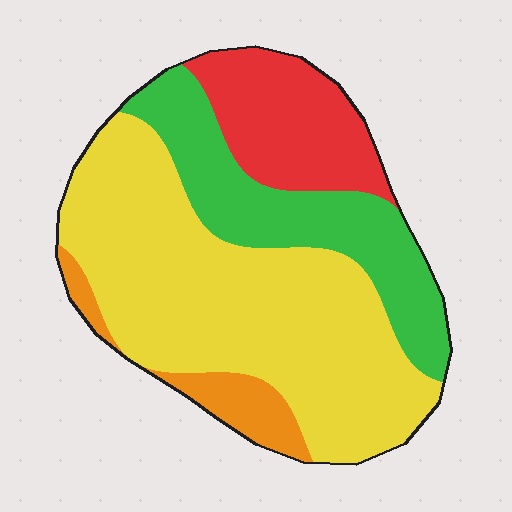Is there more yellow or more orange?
Yellow.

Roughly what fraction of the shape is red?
Red takes up about one sixth (1/6) of the shape.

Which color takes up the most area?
Yellow, at roughly 55%.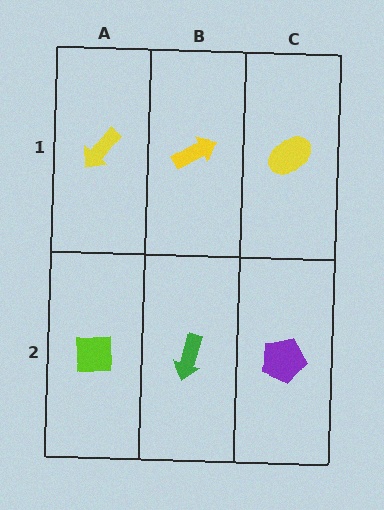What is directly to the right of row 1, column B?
A yellow ellipse.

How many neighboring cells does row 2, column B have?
3.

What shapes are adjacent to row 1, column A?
A lime square (row 2, column A), a yellow arrow (row 1, column B).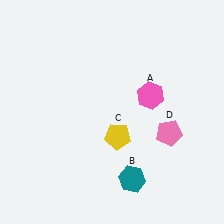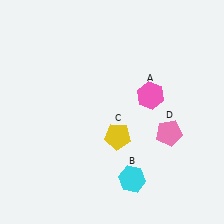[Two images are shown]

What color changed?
The hexagon (B) changed from teal in Image 1 to cyan in Image 2.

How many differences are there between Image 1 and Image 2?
There is 1 difference between the two images.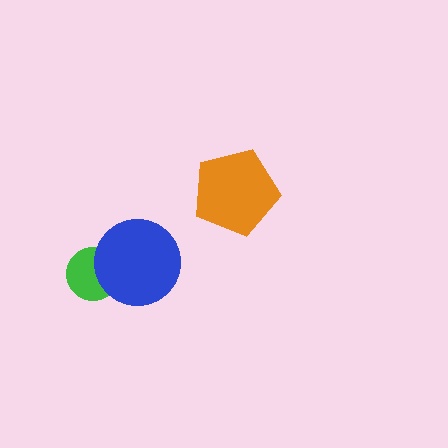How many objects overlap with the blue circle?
1 object overlaps with the blue circle.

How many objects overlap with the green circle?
1 object overlaps with the green circle.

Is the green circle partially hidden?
Yes, it is partially covered by another shape.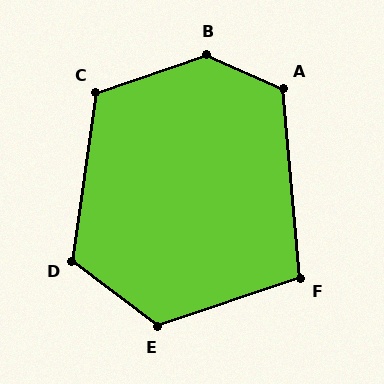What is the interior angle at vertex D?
Approximately 119 degrees (obtuse).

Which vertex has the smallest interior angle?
F, at approximately 104 degrees.